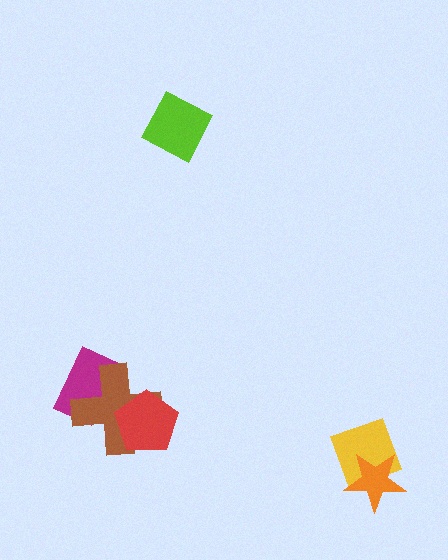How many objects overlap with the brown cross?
2 objects overlap with the brown cross.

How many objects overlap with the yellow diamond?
1 object overlaps with the yellow diamond.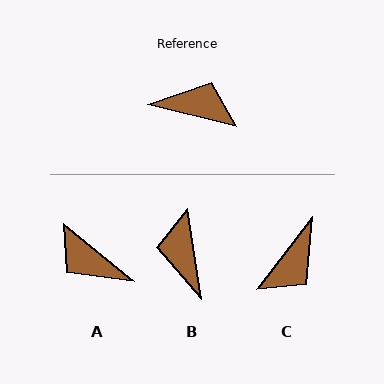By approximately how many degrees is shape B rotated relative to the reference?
Approximately 113 degrees counter-clockwise.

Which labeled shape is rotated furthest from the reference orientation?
A, about 154 degrees away.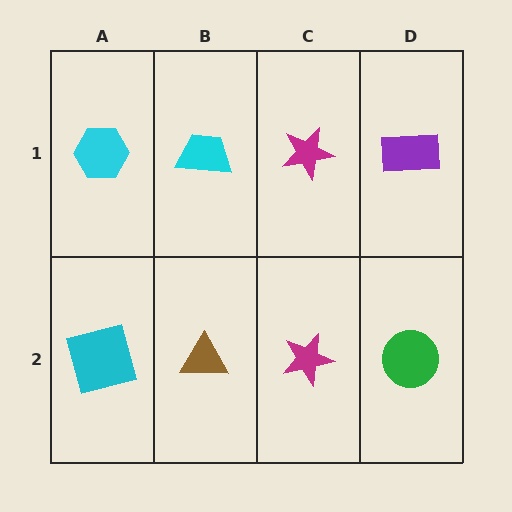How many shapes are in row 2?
4 shapes.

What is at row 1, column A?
A cyan hexagon.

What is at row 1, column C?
A magenta star.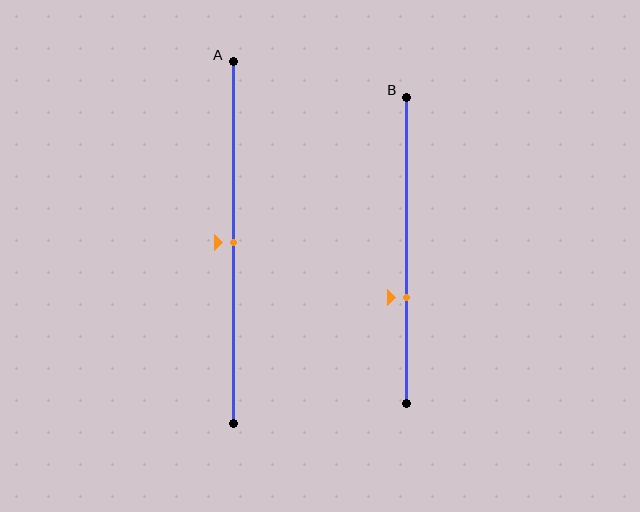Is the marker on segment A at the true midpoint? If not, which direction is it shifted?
Yes, the marker on segment A is at the true midpoint.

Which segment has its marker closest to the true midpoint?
Segment A has its marker closest to the true midpoint.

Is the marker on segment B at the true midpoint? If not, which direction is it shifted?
No, the marker on segment B is shifted downward by about 15% of the segment length.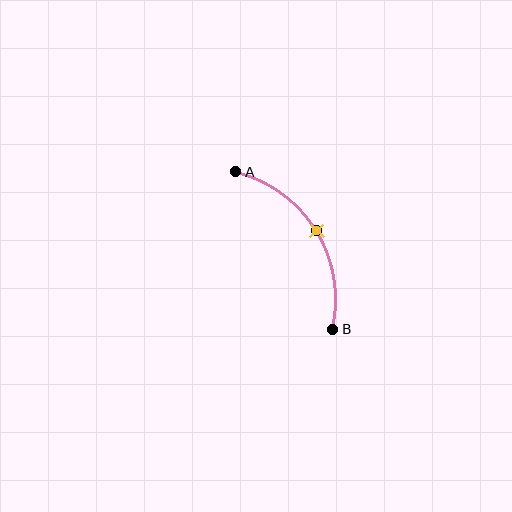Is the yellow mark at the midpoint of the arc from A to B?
Yes. The yellow mark lies on the arc at equal arc-length from both A and B — it is the arc midpoint.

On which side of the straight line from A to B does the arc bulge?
The arc bulges to the right of the straight line connecting A and B.